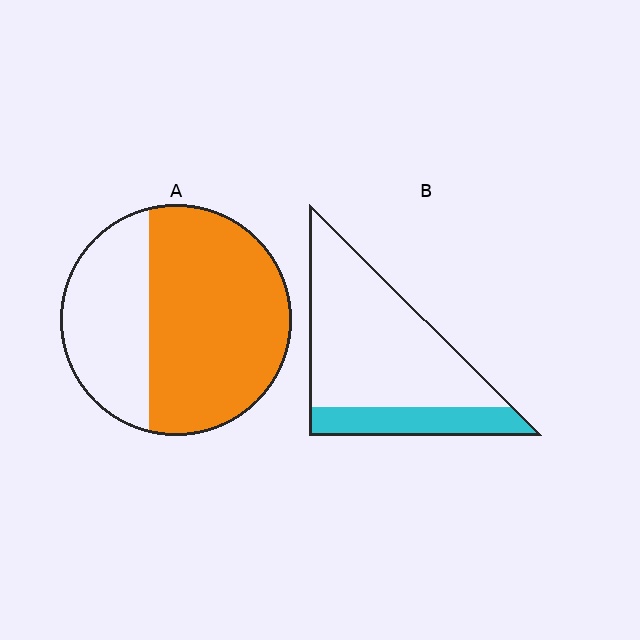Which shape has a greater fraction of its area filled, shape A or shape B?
Shape A.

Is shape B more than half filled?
No.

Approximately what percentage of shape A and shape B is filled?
A is approximately 65% and B is approximately 25%.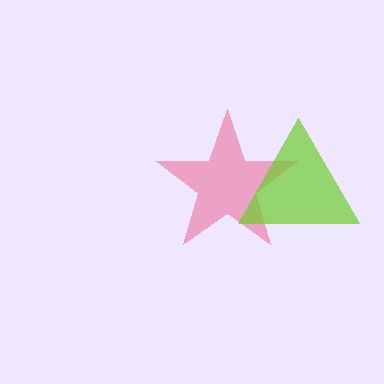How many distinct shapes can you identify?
There are 2 distinct shapes: a pink star, a lime triangle.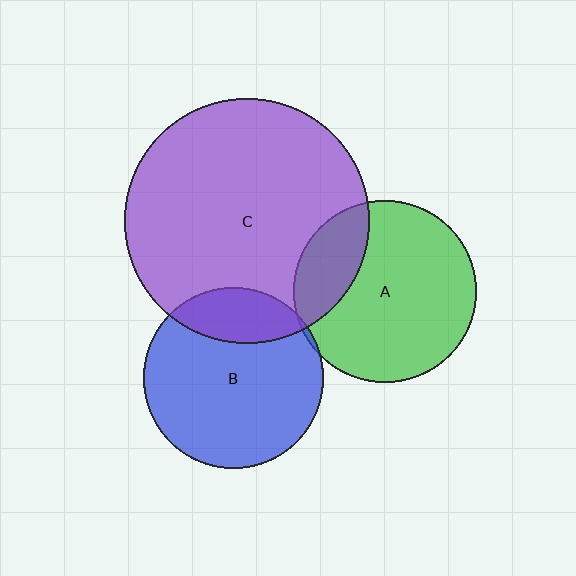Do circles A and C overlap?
Yes.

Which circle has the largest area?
Circle C (purple).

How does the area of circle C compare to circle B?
Approximately 1.8 times.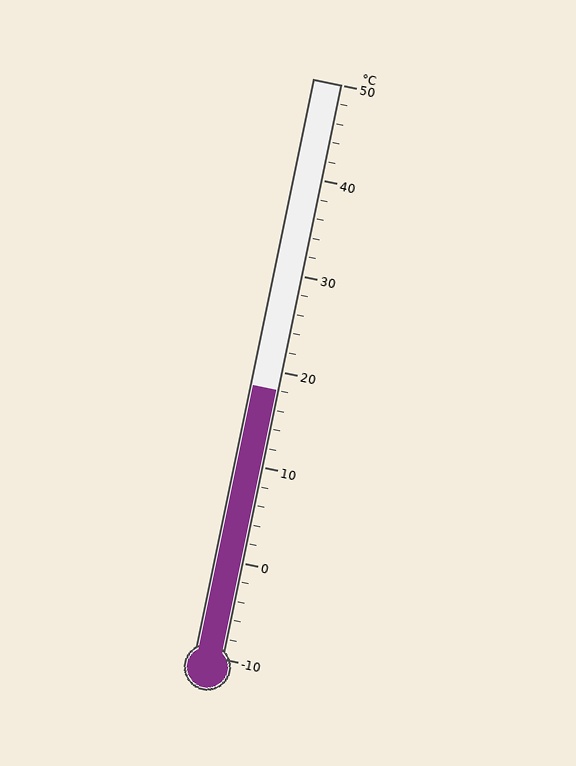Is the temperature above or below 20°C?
The temperature is below 20°C.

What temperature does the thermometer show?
The thermometer shows approximately 18°C.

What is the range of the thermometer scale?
The thermometer scale ranges from -10°C to 50°C.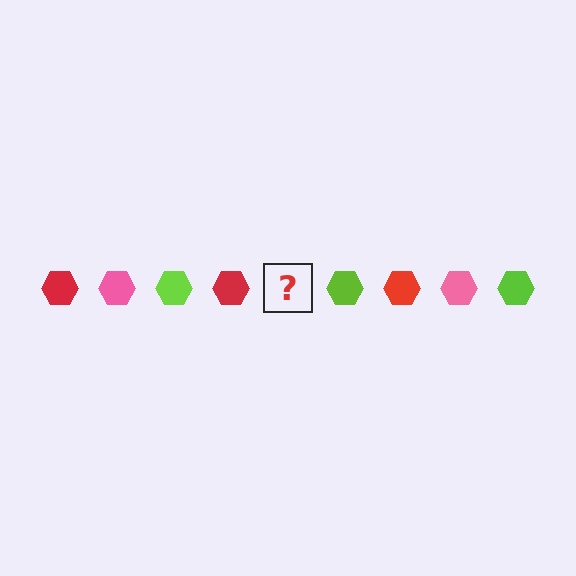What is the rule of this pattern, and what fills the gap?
The rule is that the pattern cycles through red, pink, lime hexagons. The gap should be filled with a pink hexagon.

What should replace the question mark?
The question mark should be replaced with a pink hexagon.